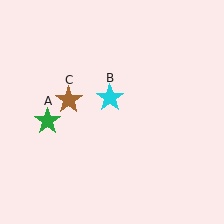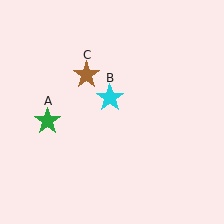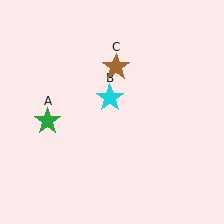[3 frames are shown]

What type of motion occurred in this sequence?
The brown star (object C) rotated clockwise around the center of the scene.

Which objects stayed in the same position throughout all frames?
Green star (object A) and cyan star (object B) remained stationary.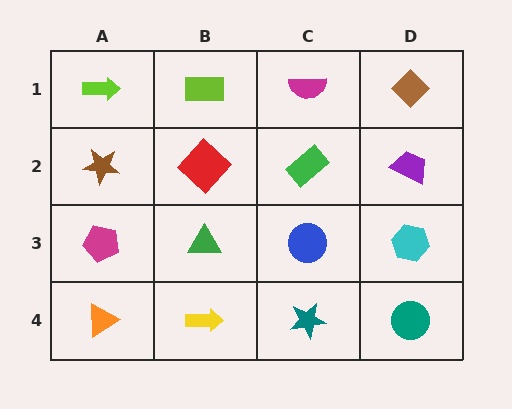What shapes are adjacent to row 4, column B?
A green triangle (row 3, column B), an orange triangle (row 4, column A), a teal star (row 4, column C).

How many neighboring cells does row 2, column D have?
3.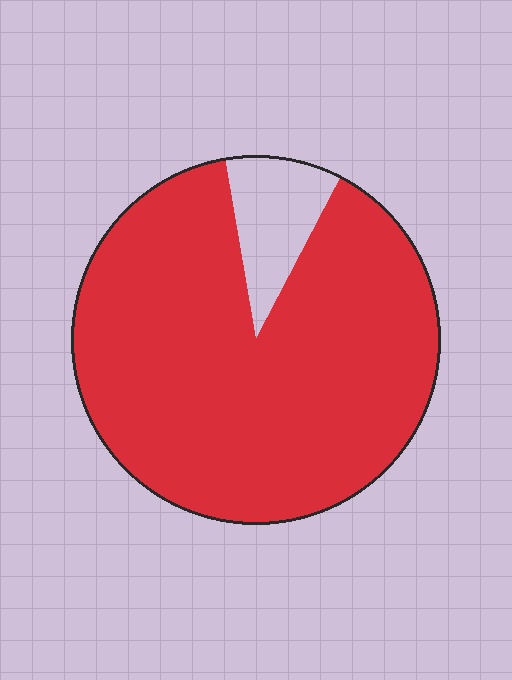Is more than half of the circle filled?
Yes.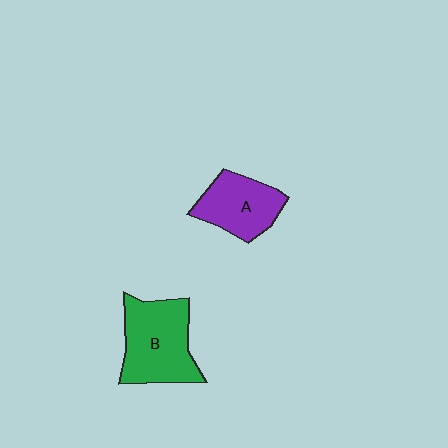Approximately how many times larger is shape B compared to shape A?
Approximately 1.4 times.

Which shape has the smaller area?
Shape A (purple).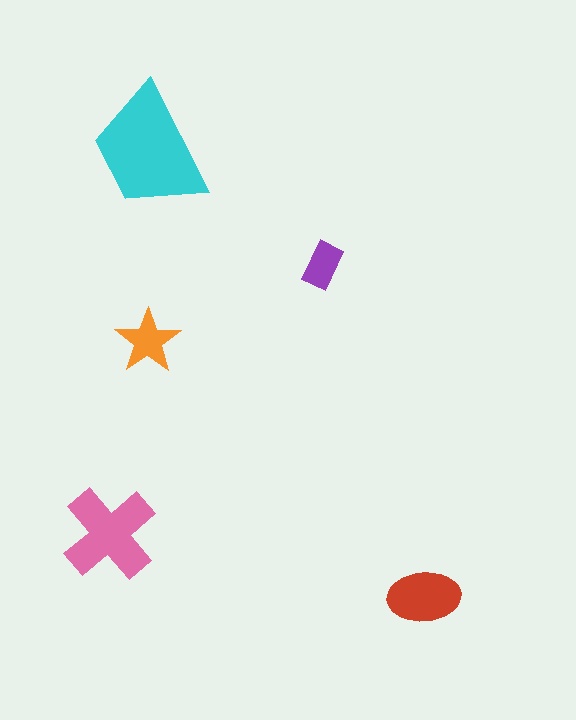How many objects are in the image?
There are 5 objects in the image.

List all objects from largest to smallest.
The cyan trapezoid, the pink cross, the red ellipse, the orange star, the purple rectangle.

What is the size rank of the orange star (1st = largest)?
4th.